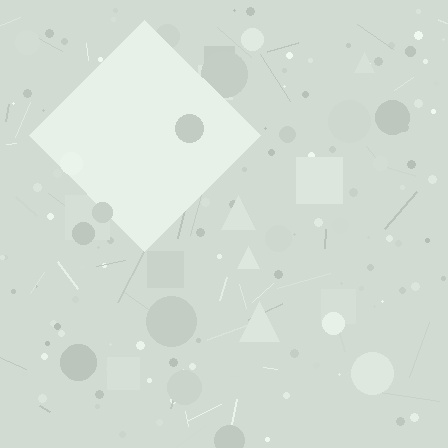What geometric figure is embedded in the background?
A diamond is embedded in the background.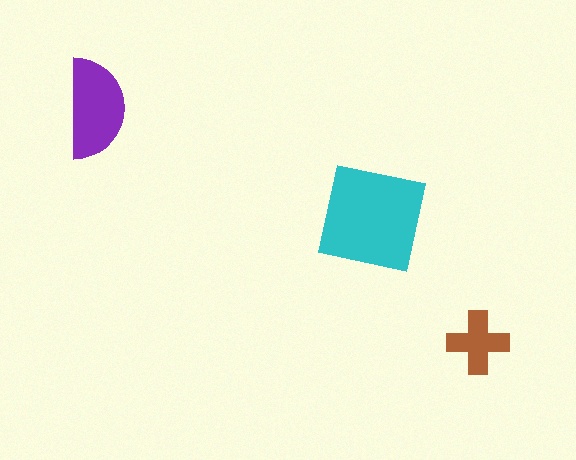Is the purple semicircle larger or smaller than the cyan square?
Smaller.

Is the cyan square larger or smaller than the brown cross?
Larger.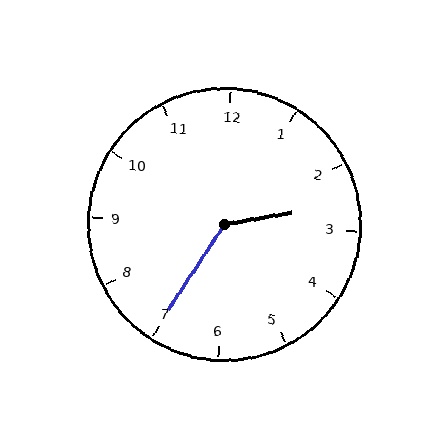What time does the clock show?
2:35.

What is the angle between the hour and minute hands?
Approximately 132 degrees.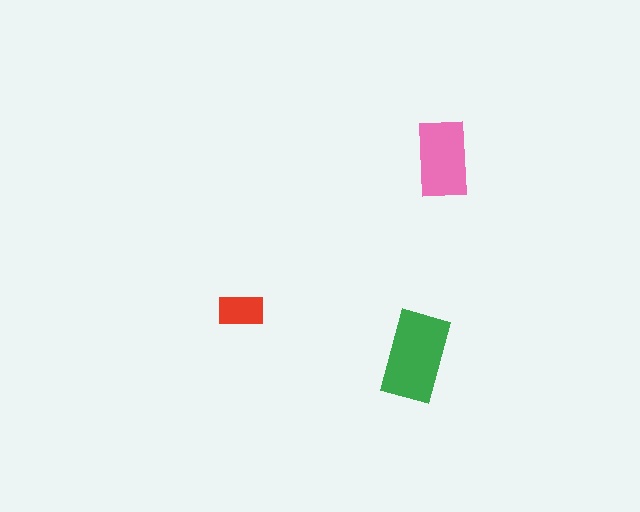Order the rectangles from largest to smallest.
the green one, the pink one, the red one.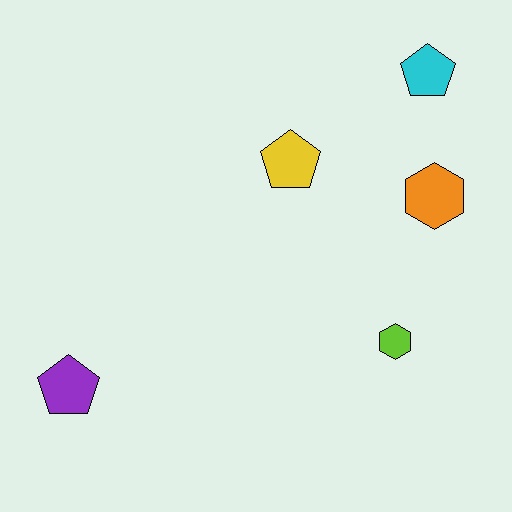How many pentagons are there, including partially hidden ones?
There are 3 pentagons.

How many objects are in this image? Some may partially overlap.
There are 5 objects.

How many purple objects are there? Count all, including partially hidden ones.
There is 1 purple object.